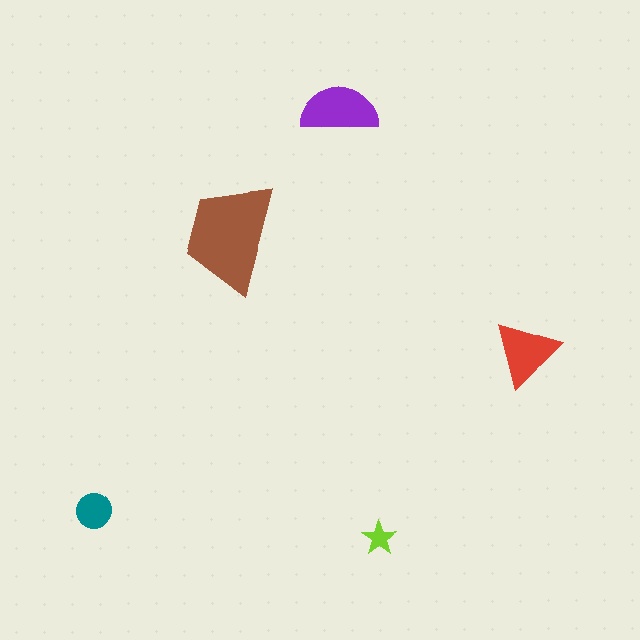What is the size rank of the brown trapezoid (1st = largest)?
1st.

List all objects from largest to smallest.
The brown trapezoid, the purple semicircle, the red triangle, the teal circle, the lime star.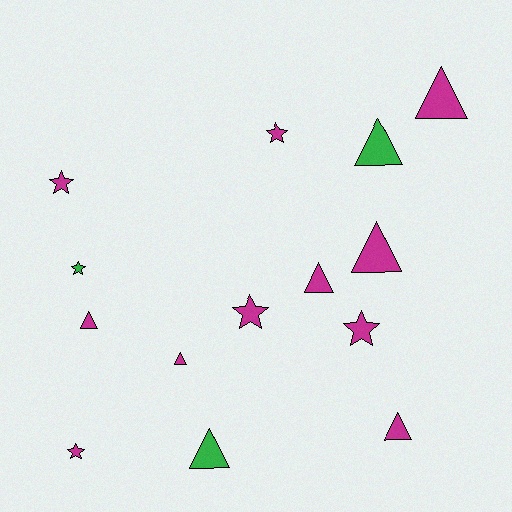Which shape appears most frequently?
Triangle, with 8 objects.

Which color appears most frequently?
Magenta, with 11 objects.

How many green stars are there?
There is 1 green star.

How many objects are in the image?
There are 14 objects.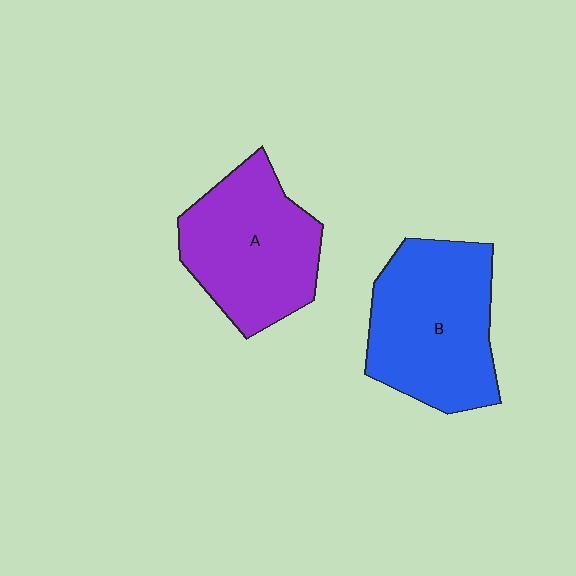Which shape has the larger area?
Shape B (blue).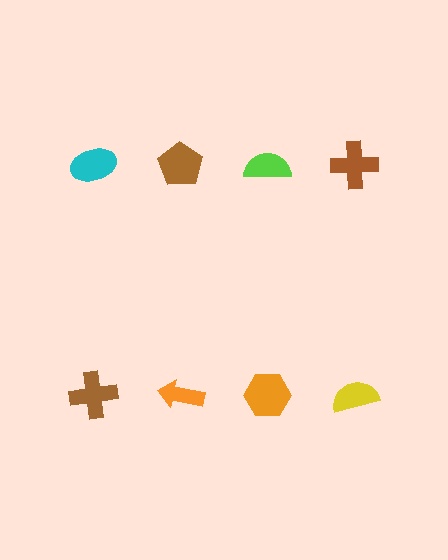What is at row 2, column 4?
A yellow semicircle.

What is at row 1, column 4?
A brown cross.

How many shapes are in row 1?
4 shapes.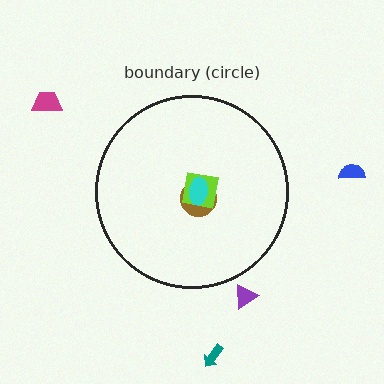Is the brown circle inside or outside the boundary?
Inside.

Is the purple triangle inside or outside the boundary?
Outside.